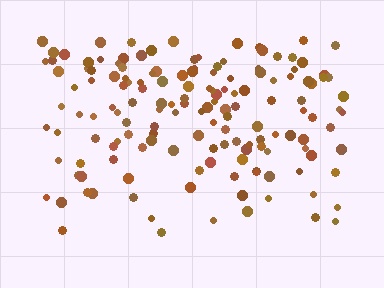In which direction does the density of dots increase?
From bottom to top, with the top side densest.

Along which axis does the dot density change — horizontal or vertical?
Vertical.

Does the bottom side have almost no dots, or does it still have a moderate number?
Still a moderate number, just noticeably fewer than the top.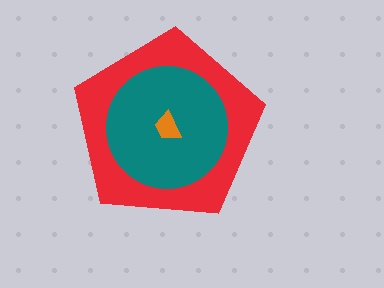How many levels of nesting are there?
3.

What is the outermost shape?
The red pentagon.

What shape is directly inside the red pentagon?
The teal circle.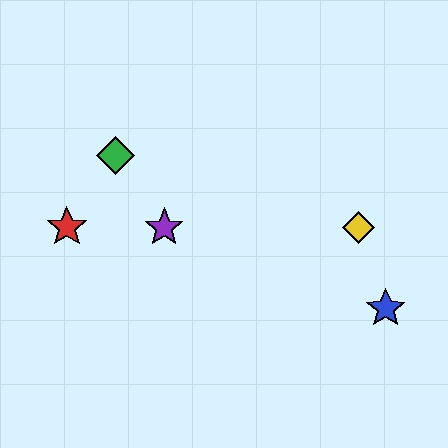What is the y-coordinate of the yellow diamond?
The yellow diamond is at y≈227.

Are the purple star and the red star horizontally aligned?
Yes, both are at y≈227.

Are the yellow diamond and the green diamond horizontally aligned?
No, the yellow diamond is at y≈227 and the green diamond is at y≈156.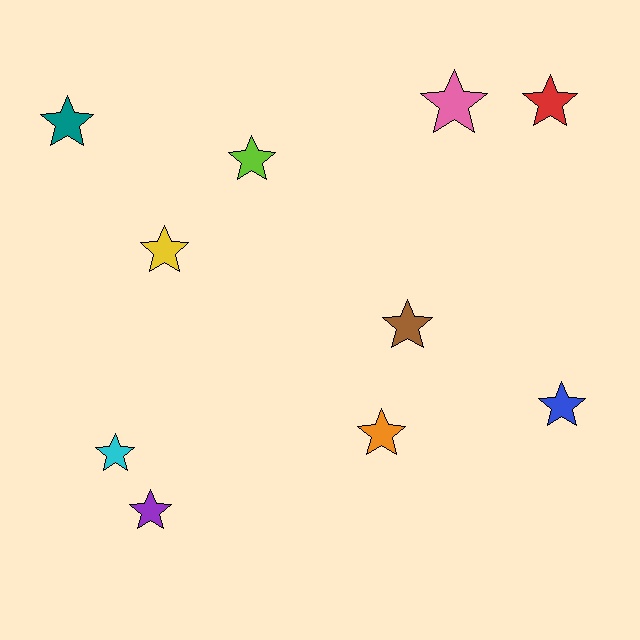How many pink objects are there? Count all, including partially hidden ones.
There is 1 pink object.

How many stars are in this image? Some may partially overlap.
There are 10 stars.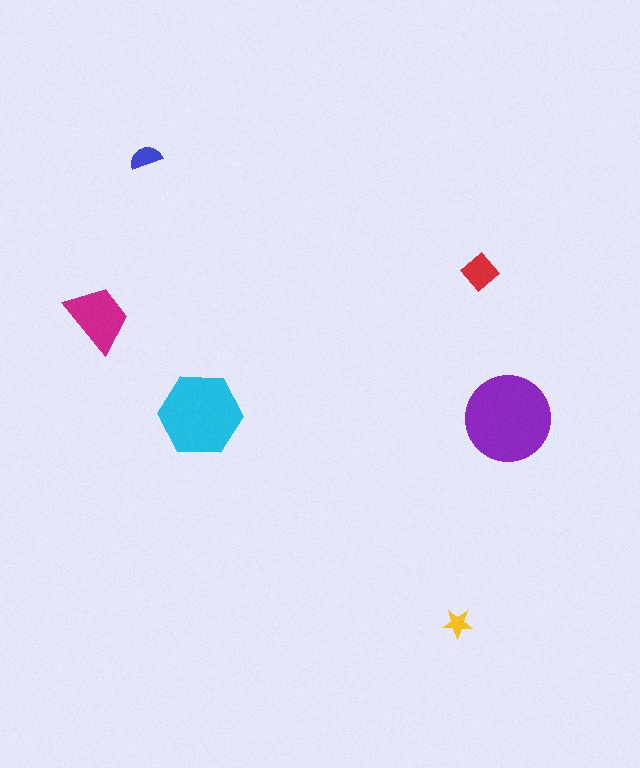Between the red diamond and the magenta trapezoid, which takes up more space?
The magenta trapezoid.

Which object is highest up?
The blue semicircle is topmost.